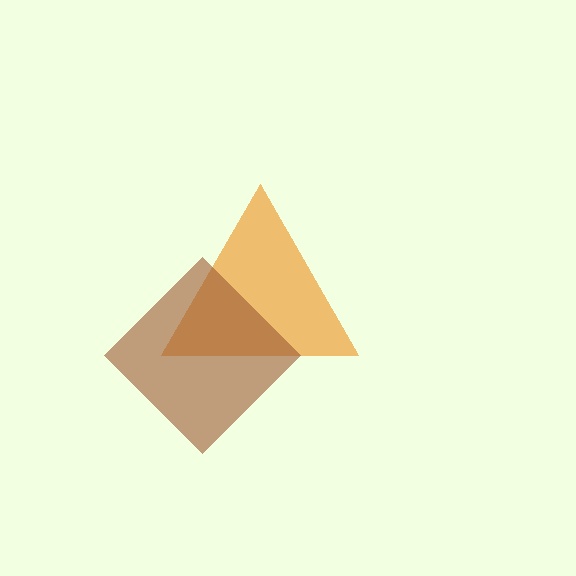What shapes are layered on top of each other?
The layered shapes are: an orange triangle, a brown diamond.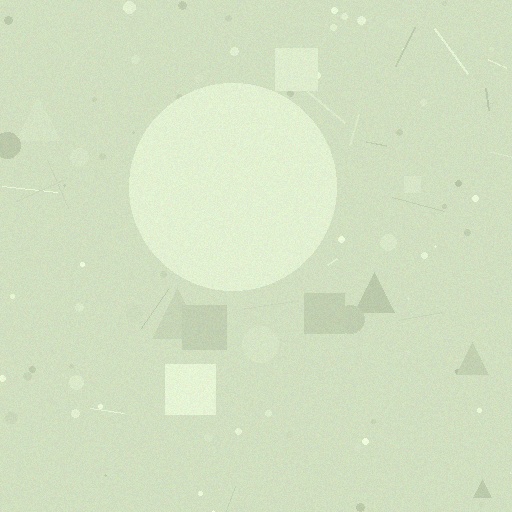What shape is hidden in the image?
A circle is hidden in the image.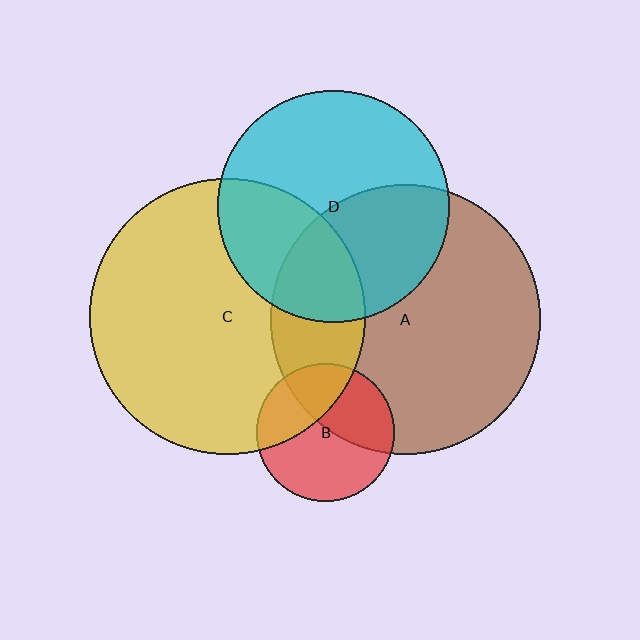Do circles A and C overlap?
Yes.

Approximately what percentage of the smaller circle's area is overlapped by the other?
Approximately 25%.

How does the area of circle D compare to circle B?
Approximately 2.8 times.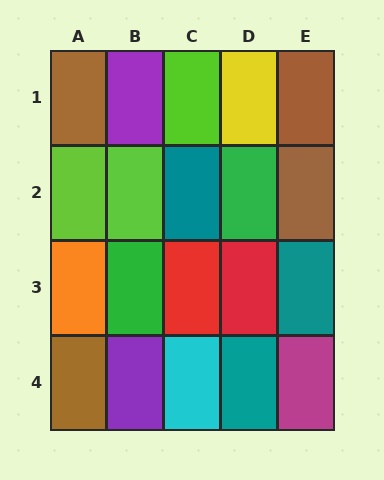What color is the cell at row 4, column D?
Teal.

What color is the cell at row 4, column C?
Cyan.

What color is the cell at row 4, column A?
Brown.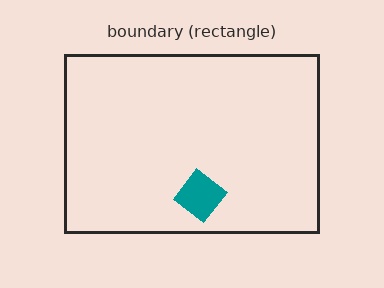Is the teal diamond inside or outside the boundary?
Inside.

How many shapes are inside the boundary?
1 inside, 0 outside.